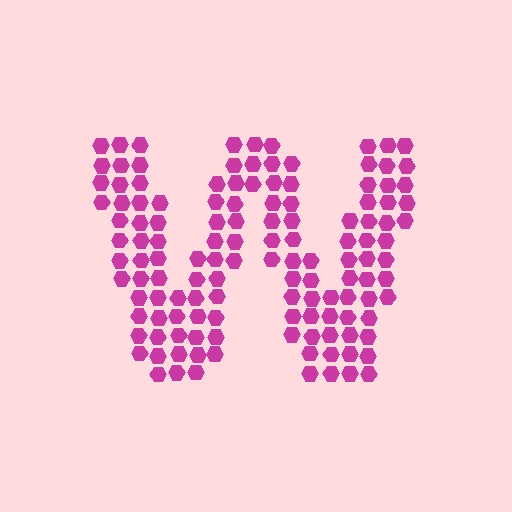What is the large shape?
The large shape is the letter W.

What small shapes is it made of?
It is made of small hexagons.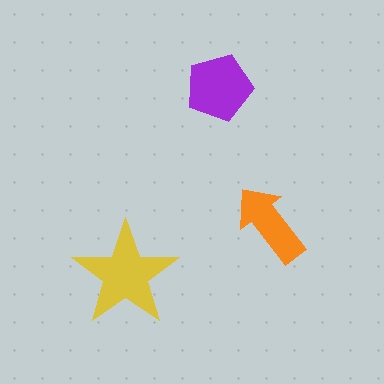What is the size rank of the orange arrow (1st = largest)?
3rd.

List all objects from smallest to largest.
The orange arrow, the purple pentagon, the yellow star.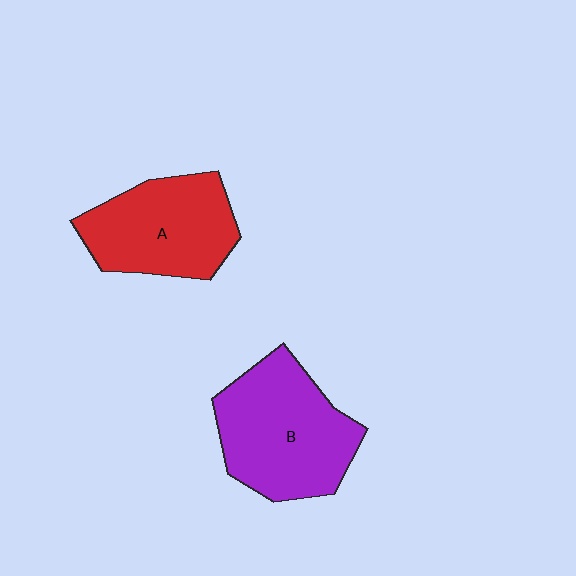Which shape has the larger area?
Shape B (purple).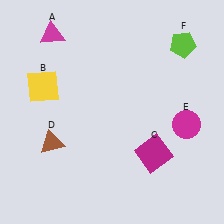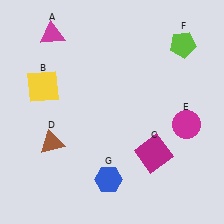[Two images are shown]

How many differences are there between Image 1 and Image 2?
There is 1 difference between the two images.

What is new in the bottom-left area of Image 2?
A blue hexagon (G) was added in the bottom-left area of Image 2.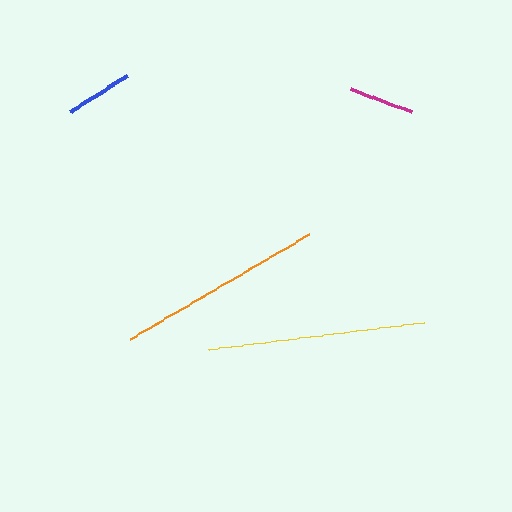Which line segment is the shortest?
The magenta line is the shortest at approximately 65 pixels.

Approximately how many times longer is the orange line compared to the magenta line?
The orange line is approximately 3.2 times the length of the magenta line.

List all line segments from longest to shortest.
From longest to shortest: yellow, orange, blue, magenta.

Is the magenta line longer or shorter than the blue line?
The blue line is longer than the magenta line.